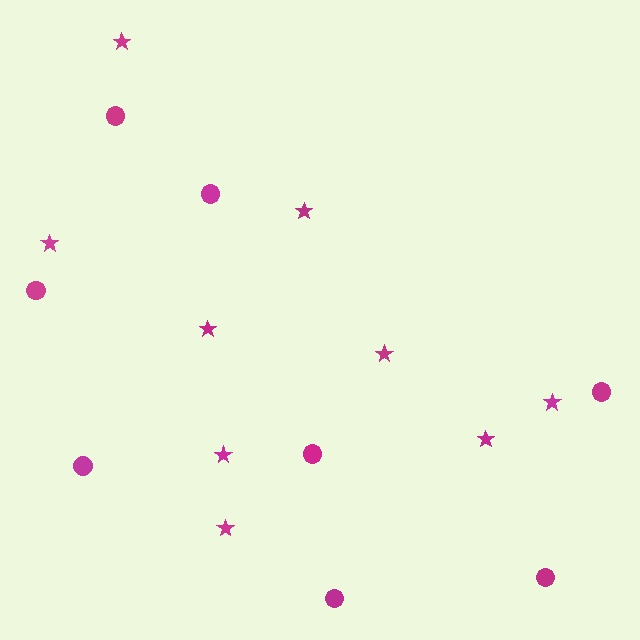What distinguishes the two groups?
There are 2 groups: one group of stars (9) and one group of circles (8).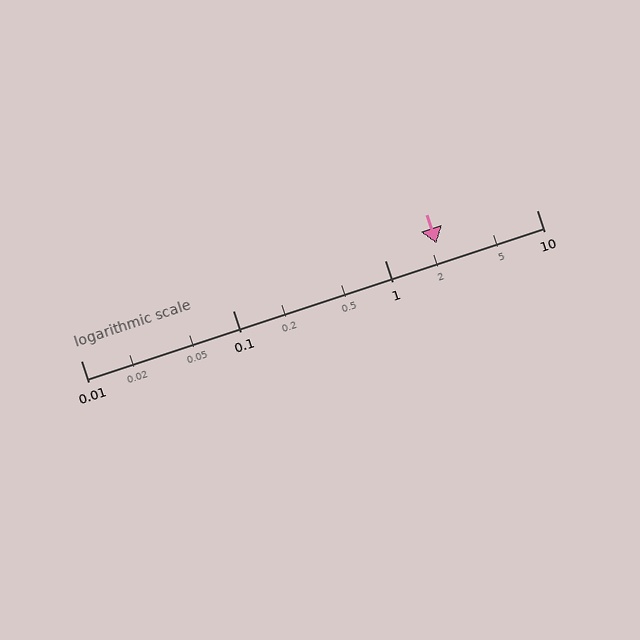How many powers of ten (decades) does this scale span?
The scale spans 3 decades, from 0.01 to 10.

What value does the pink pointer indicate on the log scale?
The pointer indicates approximately 2.2.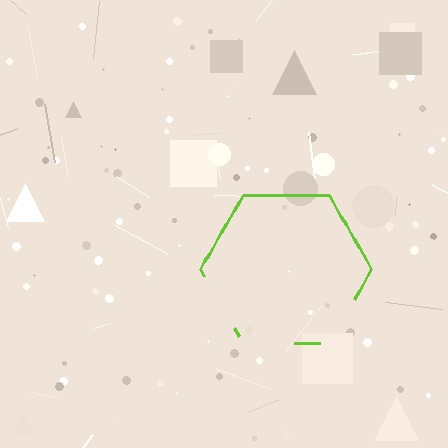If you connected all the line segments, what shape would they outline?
They would outline a hexagon.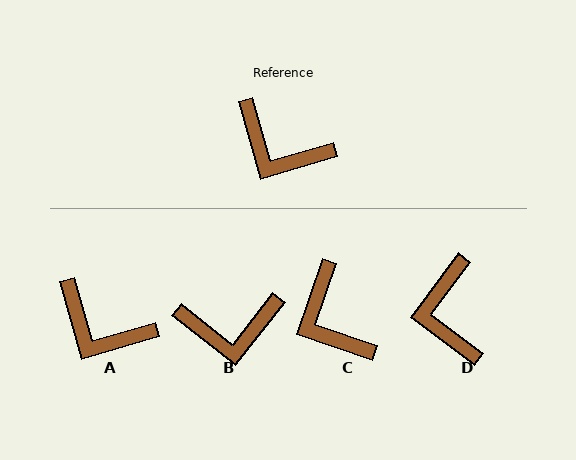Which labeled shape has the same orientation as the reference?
A.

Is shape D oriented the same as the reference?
No, it is off by about 53 degrees.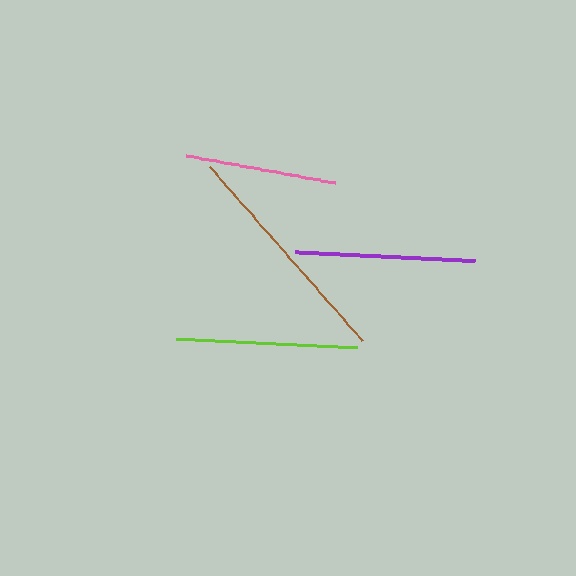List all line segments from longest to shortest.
From longest to shortest: brown, lime, purple, pink.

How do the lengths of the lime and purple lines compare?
The lime and purple lines are approximately the same length.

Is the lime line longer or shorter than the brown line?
The brown line is longer than the lime line.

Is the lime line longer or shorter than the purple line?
The lime line is longer than the purple line.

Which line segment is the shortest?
The pink line is the shortest at approximately 151 pixels.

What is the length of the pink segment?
The pink segment is approximately 151 pixels long.